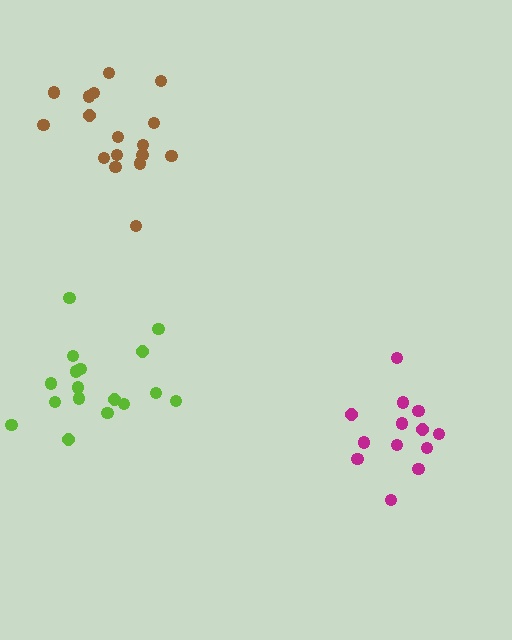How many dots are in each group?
Group 1: 13 dots, Group 2: 17 dots, Group 3: 17 dots (47 total).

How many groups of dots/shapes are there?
There are 3 groups.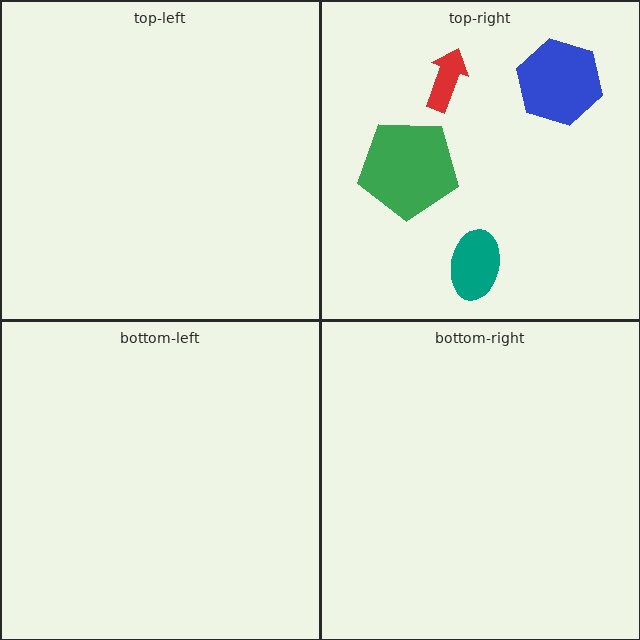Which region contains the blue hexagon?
The top-right region.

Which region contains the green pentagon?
The top-right region.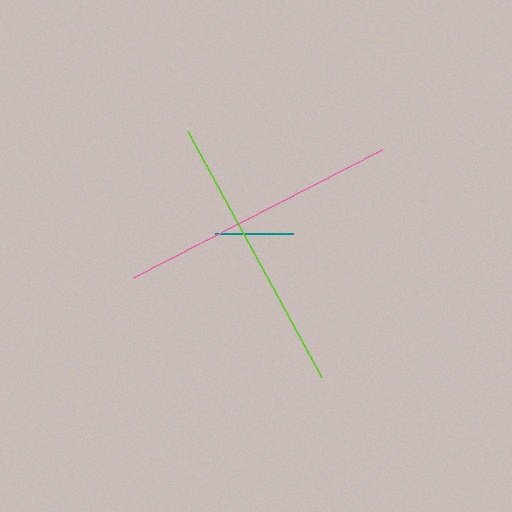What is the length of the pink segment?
The pink segment is approximately 280 pixels long.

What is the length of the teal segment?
The teal segment is approximately 79 pixels long.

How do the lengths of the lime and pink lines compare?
The lime and pink lines are approximately the same length.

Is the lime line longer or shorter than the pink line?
The lime line is longer than the pink line.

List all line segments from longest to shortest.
From longest to shortest: lime, pink, teal.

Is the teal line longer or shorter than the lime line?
The lime line is longer than the teal line.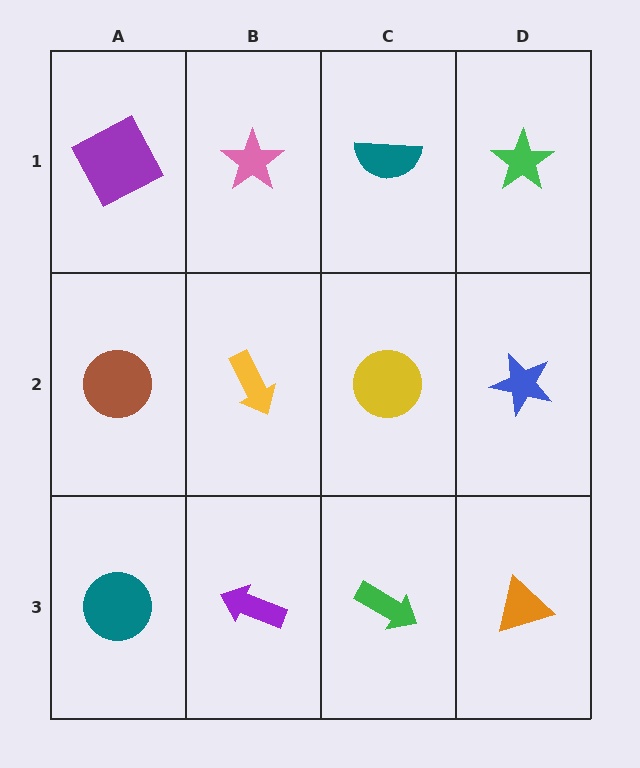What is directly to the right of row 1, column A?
A pink star.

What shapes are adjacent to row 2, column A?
A purple square (row 1, column A), a teal circle (row 3, column A), a yellow arrow (row 2, column B).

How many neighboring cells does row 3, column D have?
2.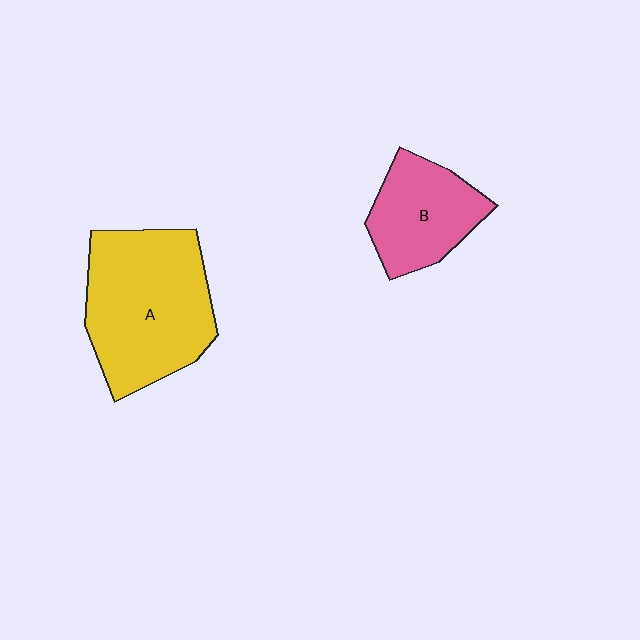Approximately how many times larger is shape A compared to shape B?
Approximately 1.8 times.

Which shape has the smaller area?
Shape B (pink).